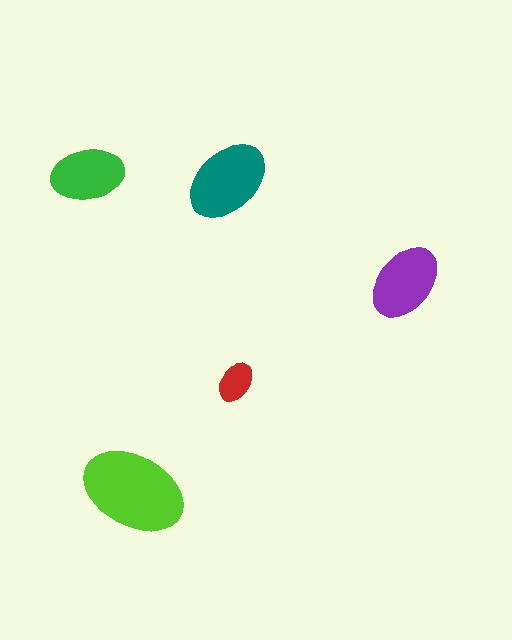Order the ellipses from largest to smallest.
the lime one, the teal one, the purple one, the green one, the red one.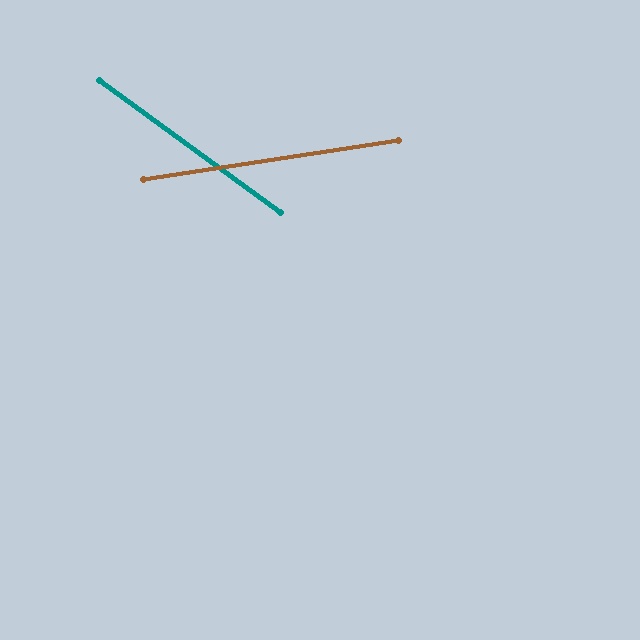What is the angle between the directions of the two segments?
Approximately 44 degrees.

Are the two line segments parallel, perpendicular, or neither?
Neither parallel nor perpendicular — they differ by about 44°.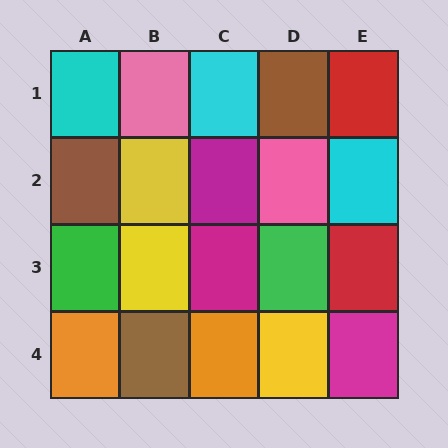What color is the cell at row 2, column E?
Cyan.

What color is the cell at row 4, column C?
Orange.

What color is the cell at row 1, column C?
Cyan.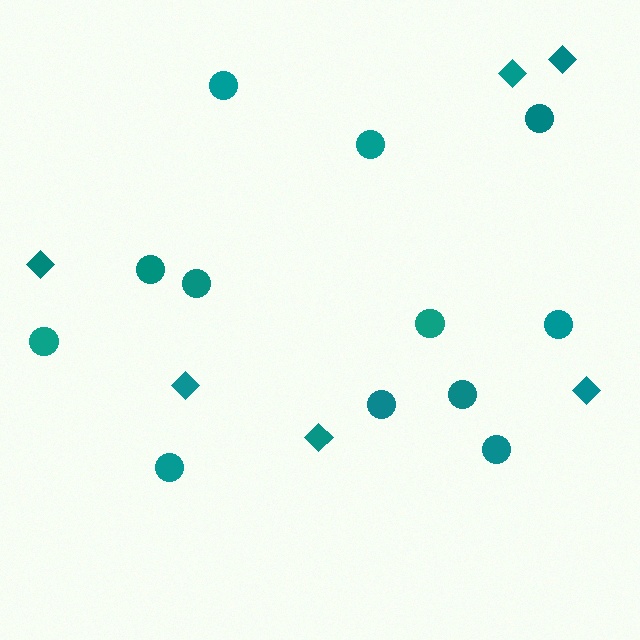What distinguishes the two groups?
There are 2 groups: one group of circles (12) and one group of diamonds (6).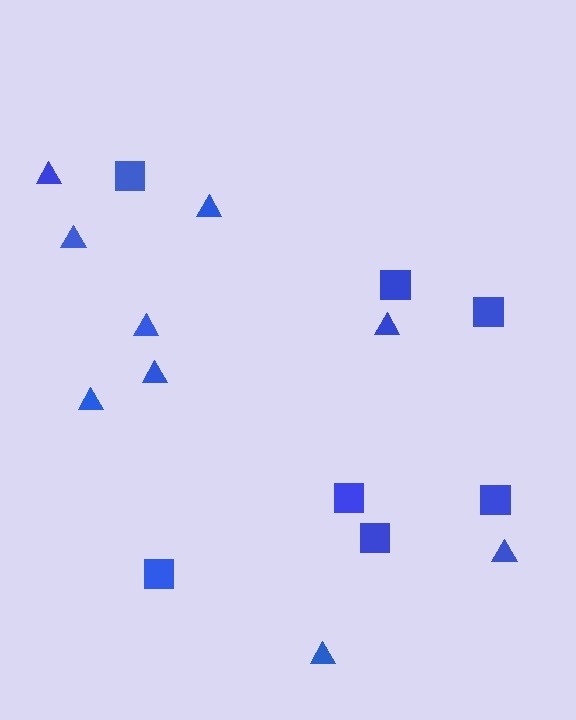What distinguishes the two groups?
There are 2 groups: one group of triangles (9) and one group of squares (7).